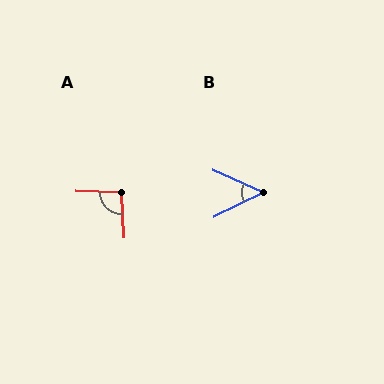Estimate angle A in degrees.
Approximately 94 degrees.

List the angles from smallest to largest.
B (51°), A (94°).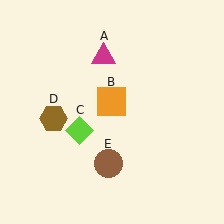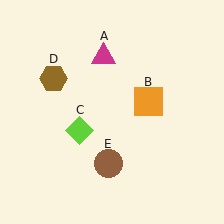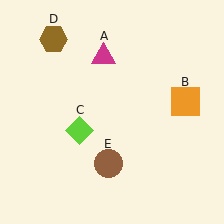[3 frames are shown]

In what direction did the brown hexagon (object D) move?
The brown hexagon (object D) moved up.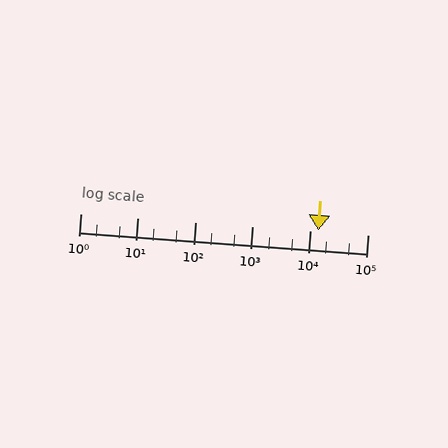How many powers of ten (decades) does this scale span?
The scale spans 5 decades, from 1 to 100000.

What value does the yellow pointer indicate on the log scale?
The pointer indicates approximately 14000.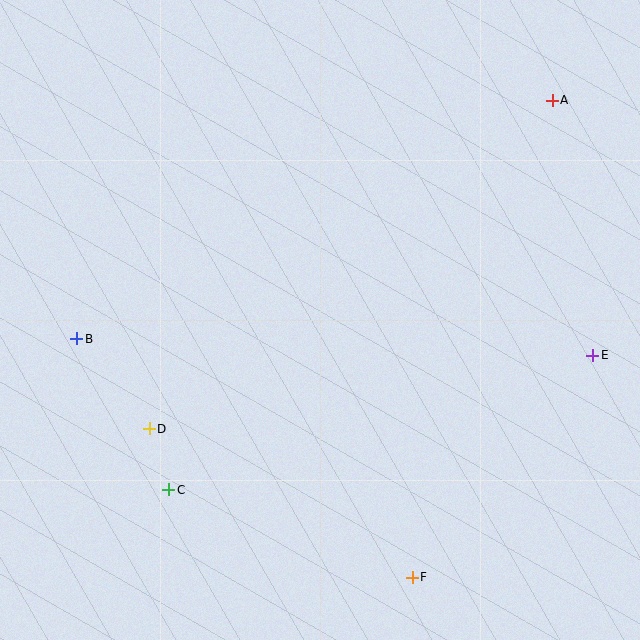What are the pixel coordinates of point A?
Point A is at (552, 100).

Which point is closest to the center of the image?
Point D at (149, 429) is closest to the center.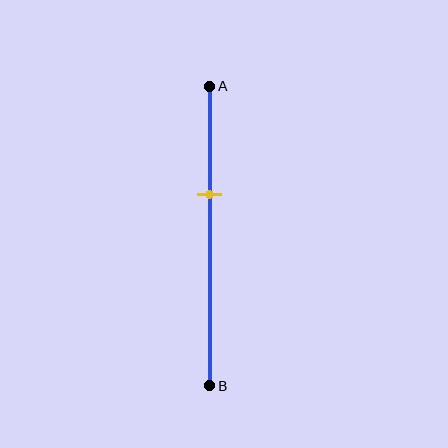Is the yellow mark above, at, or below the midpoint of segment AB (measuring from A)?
The yellow mark is above the midpoint of segment AB.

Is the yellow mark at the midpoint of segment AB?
No, the mark is at about 35% from A, not at the 50% midpoint.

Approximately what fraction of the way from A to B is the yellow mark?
The yellow mark is approximately 35% of the way from A to B.